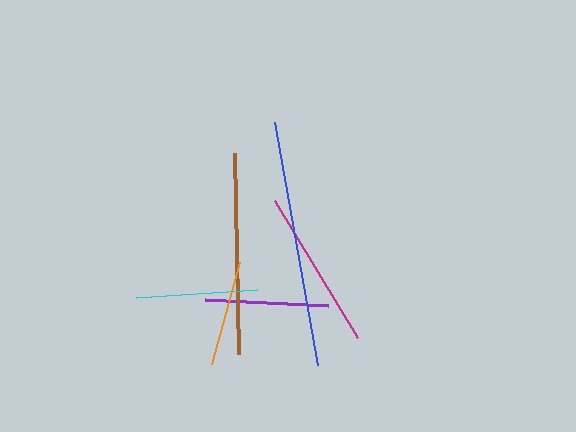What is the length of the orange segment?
The orange segment is approximately 105 pixels long.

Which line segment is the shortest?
The orange line is the shortest at approximately 105 pixels.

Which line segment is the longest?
The blue line is the longest at approximately 246 pixels.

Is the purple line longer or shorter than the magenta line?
The magenta line is longer than the purple line.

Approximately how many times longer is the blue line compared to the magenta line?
The blue line is approximately 1.5 times the length of the magenta line.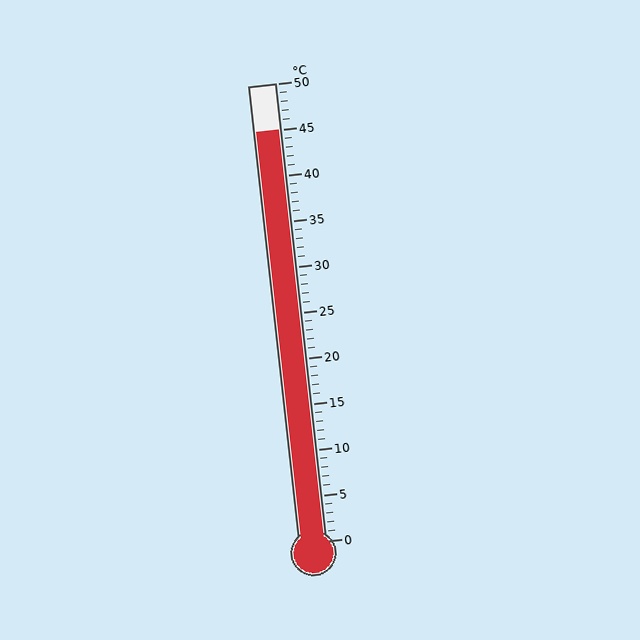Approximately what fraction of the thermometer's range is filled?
The thermometer is filled to approximately 90% of its range.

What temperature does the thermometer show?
The thermometer shows approximately 45°C.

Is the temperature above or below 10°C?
The temperature is above 10°C.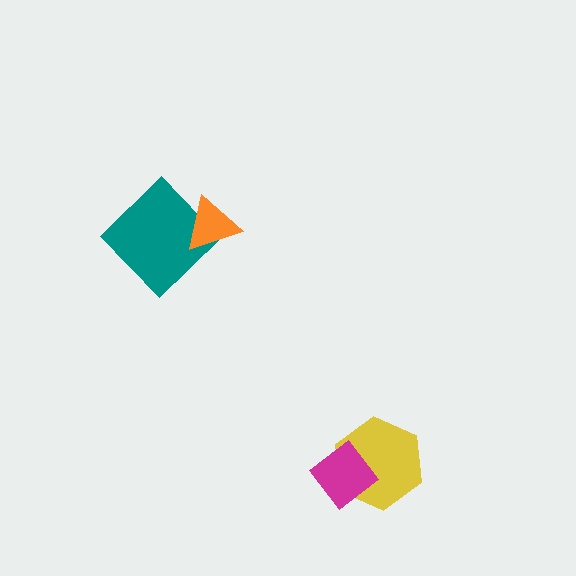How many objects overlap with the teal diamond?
1 object overlaps with the teal diamond.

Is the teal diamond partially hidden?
Yes, it is partially covered by another shape.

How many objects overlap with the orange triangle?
1 object overlaps with the orange triangle.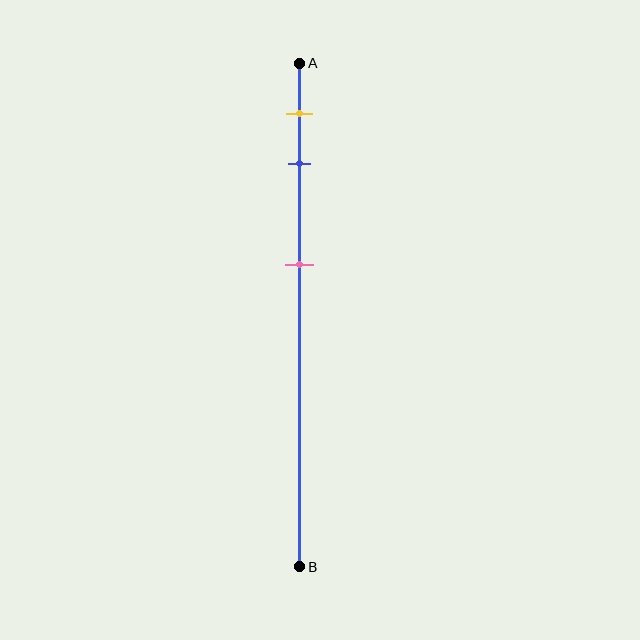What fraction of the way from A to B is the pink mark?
The pink mark is approximately 40% (0.4) of the way from A to B.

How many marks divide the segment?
There are 3 marks dividing the segment.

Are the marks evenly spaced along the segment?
No, the marks are not evenly spaced.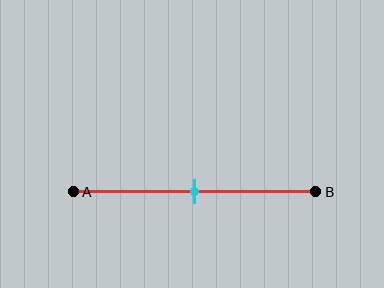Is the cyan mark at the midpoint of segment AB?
Yes, the mark is approximately at the midpoint.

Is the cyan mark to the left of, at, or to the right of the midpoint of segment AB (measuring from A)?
The cyan mark is approximately at the midpoint of segment AB.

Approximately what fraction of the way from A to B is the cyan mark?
The cyan mark is approximately 50% of the way from A to B.